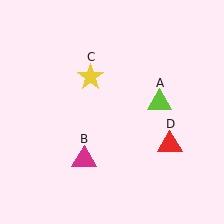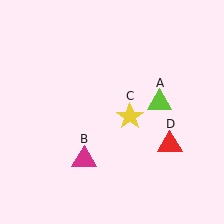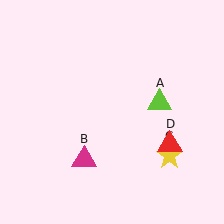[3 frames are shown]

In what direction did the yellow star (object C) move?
The yellow star (object C) moved down and to the right.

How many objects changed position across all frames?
1 object changed position: yellow star (object C).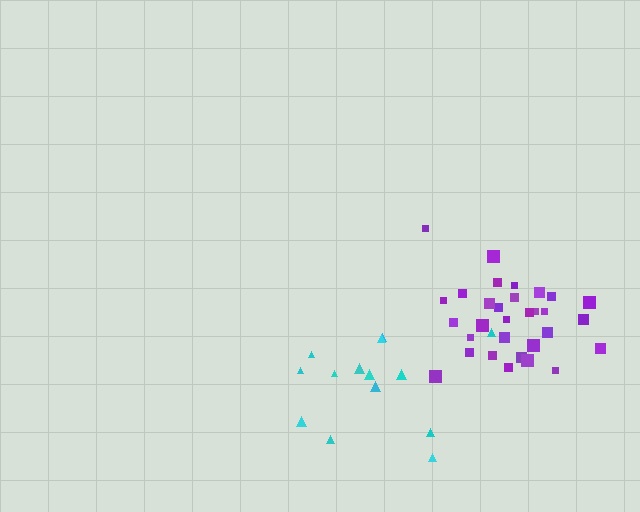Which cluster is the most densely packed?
Purple.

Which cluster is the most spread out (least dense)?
Cyan.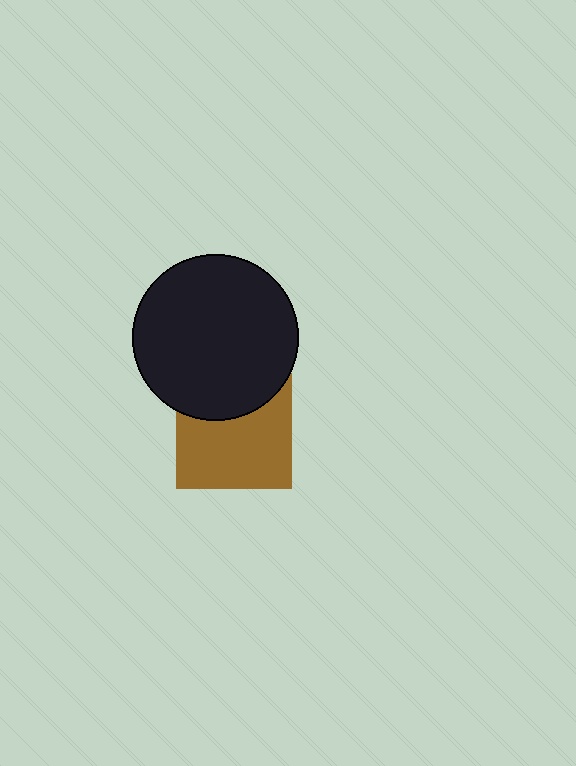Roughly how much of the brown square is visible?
Most of it is visible (roughly 68%).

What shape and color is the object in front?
The object in front is a black circle.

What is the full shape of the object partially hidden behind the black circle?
The partially hidden object is a brown square.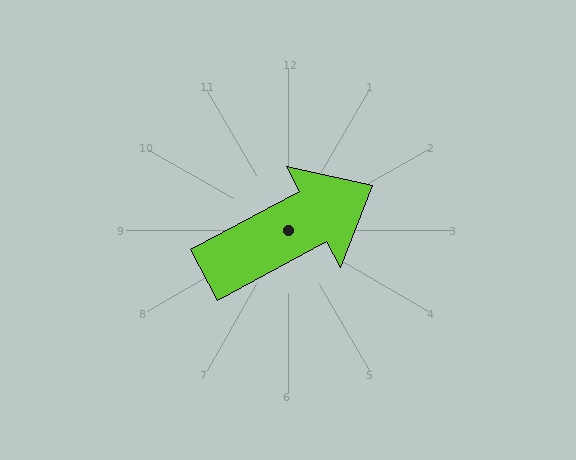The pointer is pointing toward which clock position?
Roughly 2 o'clock.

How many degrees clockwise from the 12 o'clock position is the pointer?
Approximately 62 degrees.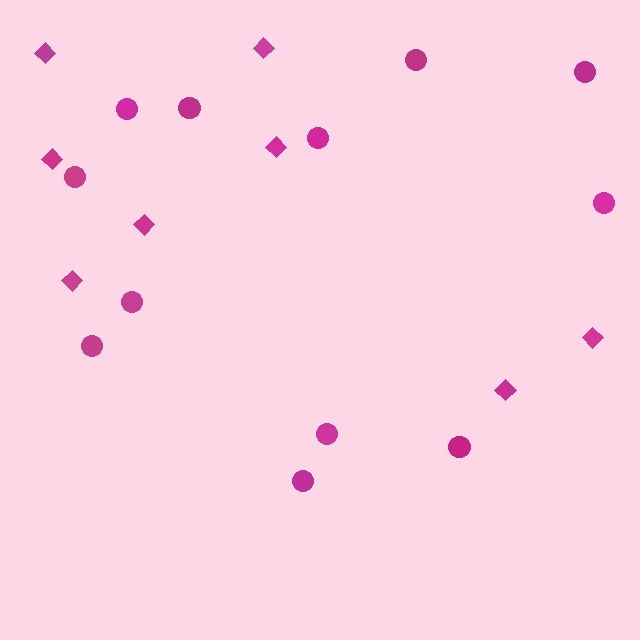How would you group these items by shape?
There are 2 groups: one group of circles (12) and one group of diamonds (8).